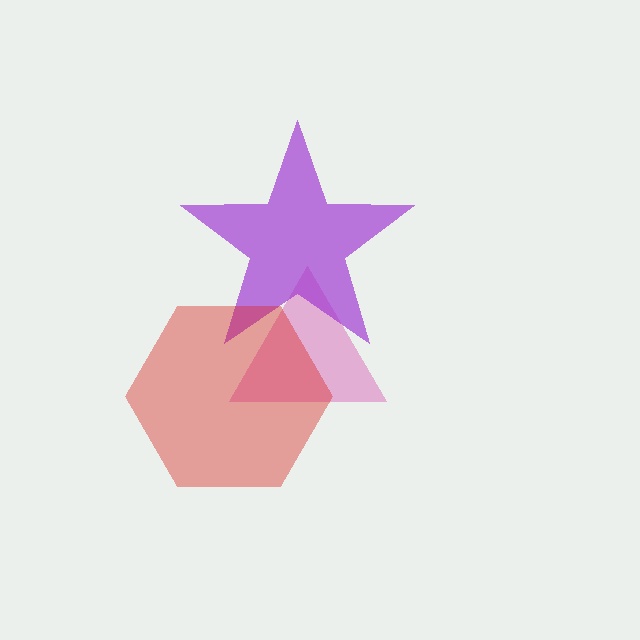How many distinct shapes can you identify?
There are 3 distinct shapes: a pink triangle, a purple star, a red hexagon.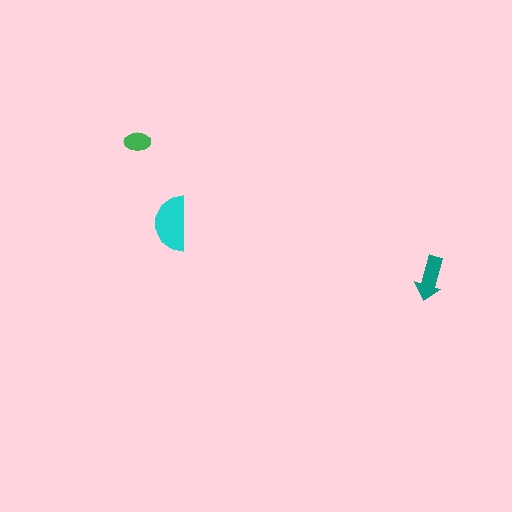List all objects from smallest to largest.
The green ellipse, the teal arrow, the cyan semicircle.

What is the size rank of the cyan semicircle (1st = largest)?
1st.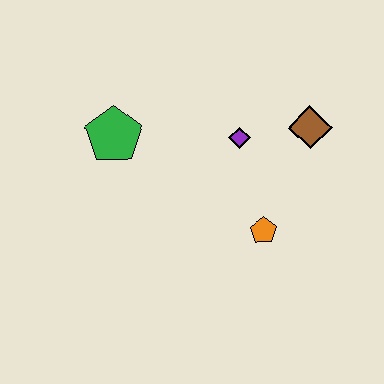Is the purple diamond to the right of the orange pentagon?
No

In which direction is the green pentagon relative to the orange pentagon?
The green pentagon is to the left of the orange pentagon.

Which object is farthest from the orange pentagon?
The green pentagon is farthest from the orange pentagon.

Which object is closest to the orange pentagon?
The purple diamond is closest to the orange pentagon.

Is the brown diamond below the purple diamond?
No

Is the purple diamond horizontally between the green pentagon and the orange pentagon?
Yes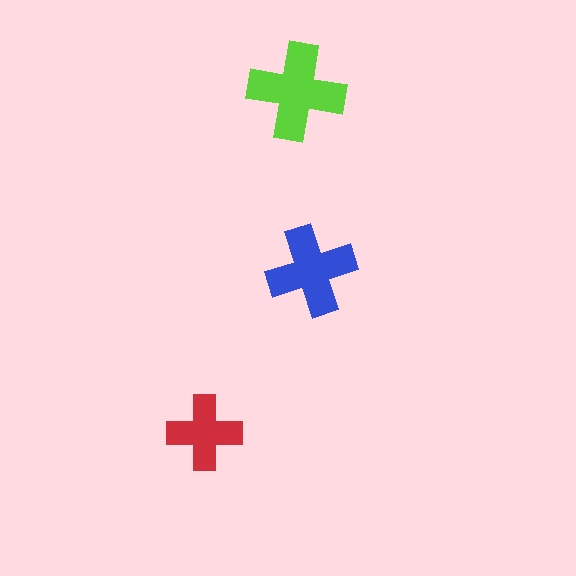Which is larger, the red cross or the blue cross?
The blue one.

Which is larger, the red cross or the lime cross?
The lime one.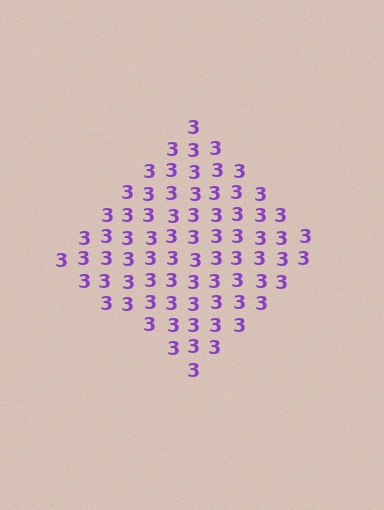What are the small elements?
The small elements are digit 3's.